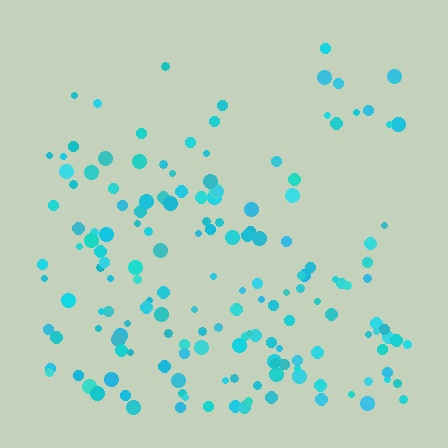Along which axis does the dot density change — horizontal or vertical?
Vertical.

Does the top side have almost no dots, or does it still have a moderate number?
Still a moderate number, just noticeably fewer than the bottom.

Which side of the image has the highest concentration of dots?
The bottom.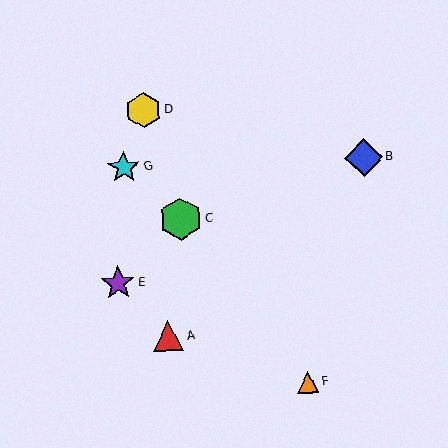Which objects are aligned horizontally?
Objects B, G are aligned horizontally.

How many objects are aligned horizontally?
2 objects (B, G) are aligned horizontally.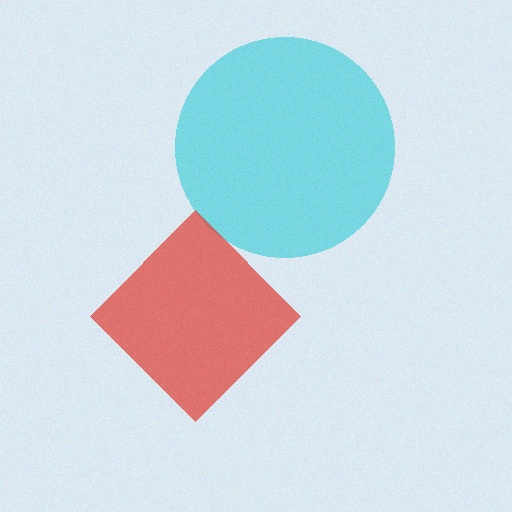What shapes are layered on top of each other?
The layered shapes are: a cyan circle, a red diamond.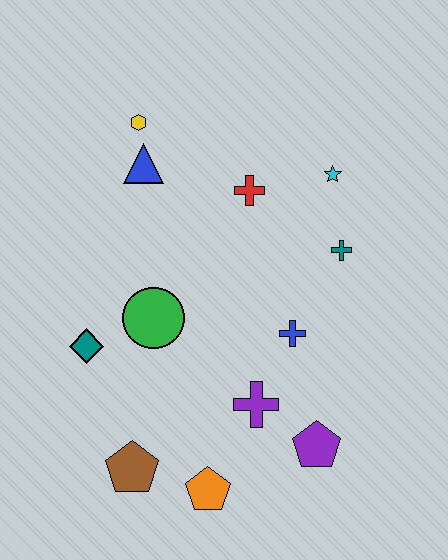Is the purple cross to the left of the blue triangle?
No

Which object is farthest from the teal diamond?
The cyan star is farthest from the teal diamond.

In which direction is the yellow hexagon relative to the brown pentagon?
The yellow hexagon is above the brown pentagon.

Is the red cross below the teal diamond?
No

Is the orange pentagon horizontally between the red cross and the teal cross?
No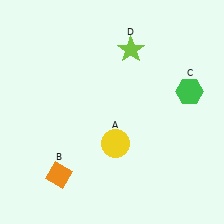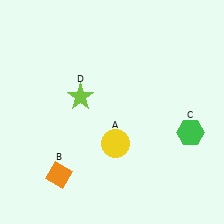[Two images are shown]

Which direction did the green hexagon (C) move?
The green hexagon (C) moved down.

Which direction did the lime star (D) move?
The lime star (D) moved left.